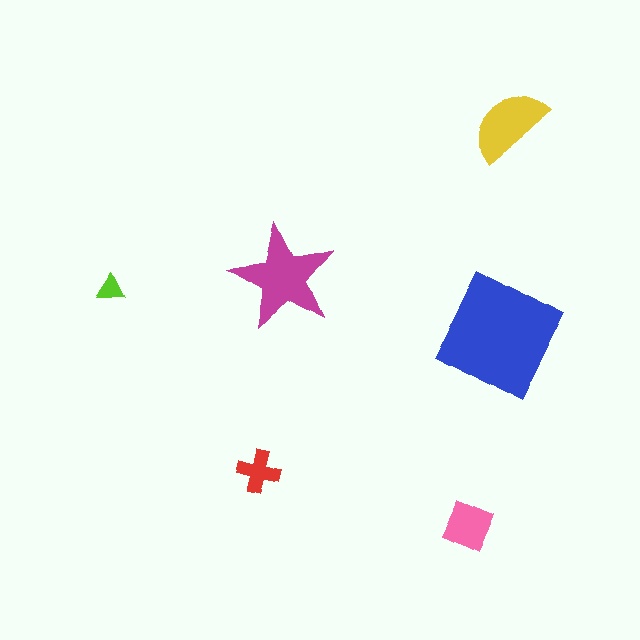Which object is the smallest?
The lime triangle.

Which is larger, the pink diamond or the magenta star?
The magenta star.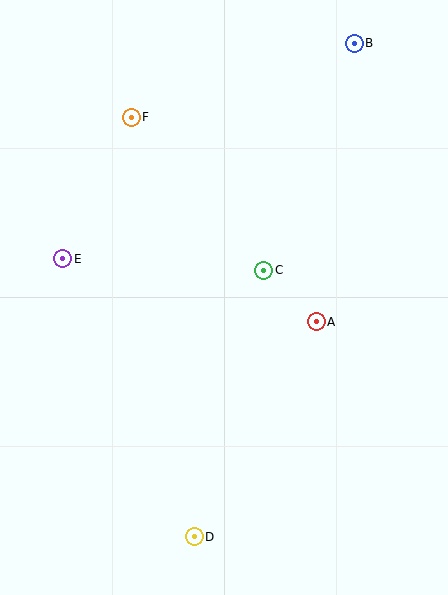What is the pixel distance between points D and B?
The distance between D and B is 519 pixels.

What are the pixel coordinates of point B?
Point B is at (354, 43).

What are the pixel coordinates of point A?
Point A is at (316, 322).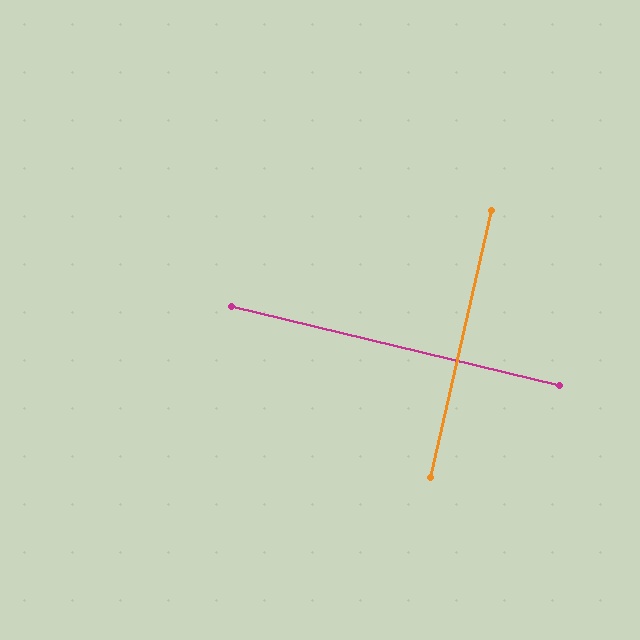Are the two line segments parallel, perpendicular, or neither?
Perpendicular — they meet at approximately 89°.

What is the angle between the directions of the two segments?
Approximately 89 degrees.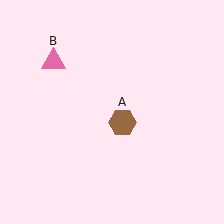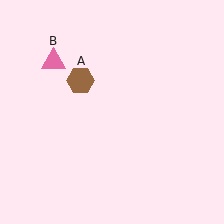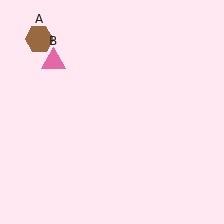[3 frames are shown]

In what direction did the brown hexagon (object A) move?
The brown hexagon (object A) moved up and to the left.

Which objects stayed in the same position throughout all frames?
Pink triangle (object B) remained stationary.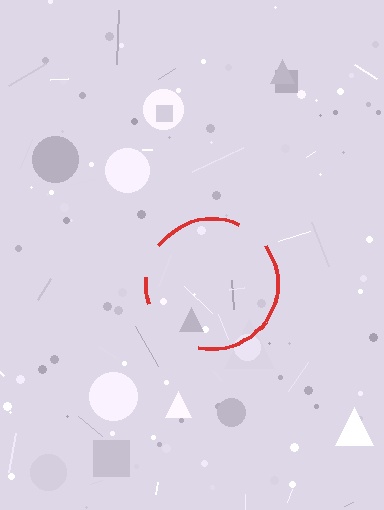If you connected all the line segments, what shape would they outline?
They would outline a circle.